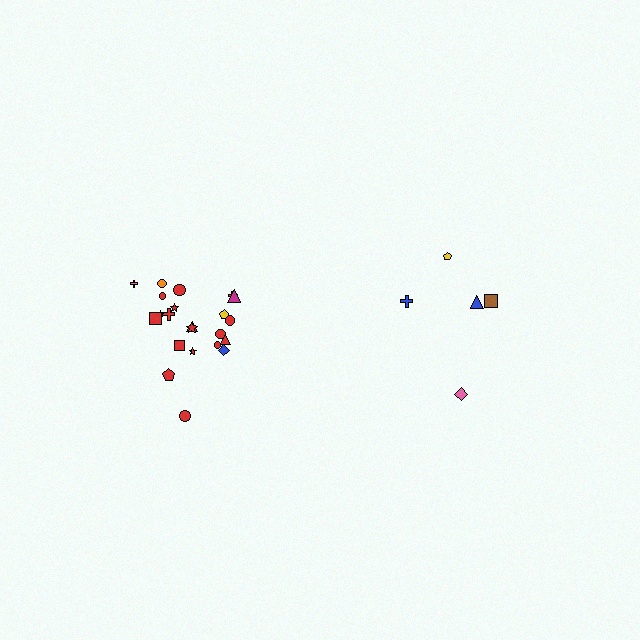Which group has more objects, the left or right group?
The left group.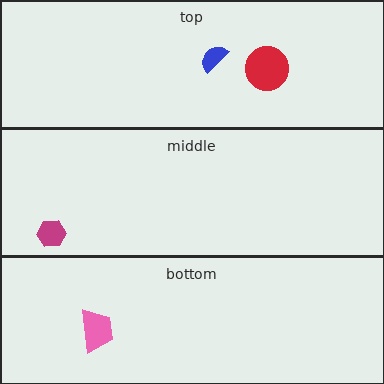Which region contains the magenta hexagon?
The middle region.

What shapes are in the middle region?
The magenta hexagon.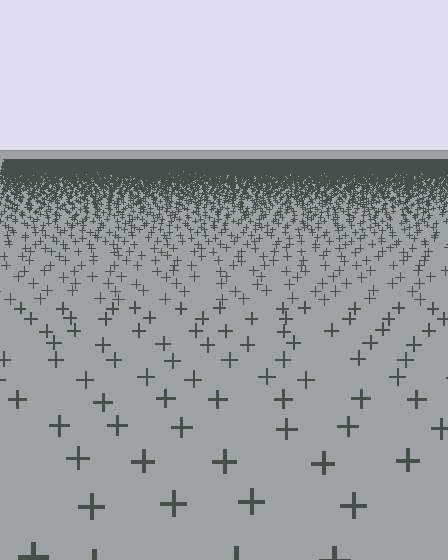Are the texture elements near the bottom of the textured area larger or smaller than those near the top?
Larger. Near the bottom, elements are closer to the viewer and appear at a bigger on-screen size.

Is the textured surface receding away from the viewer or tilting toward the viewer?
The surface is receding away from the viewer. Texture elements get smaller and denser toward the top.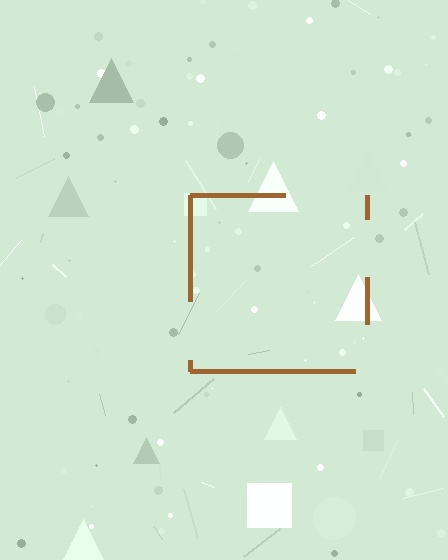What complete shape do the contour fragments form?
The contour fragments form a square.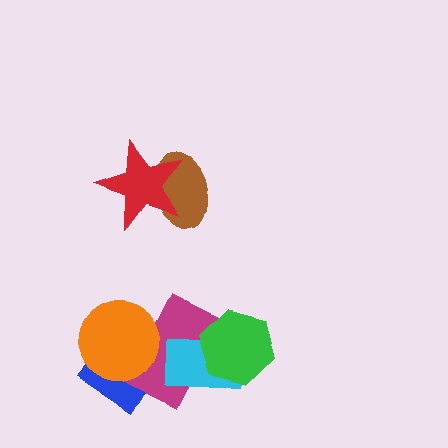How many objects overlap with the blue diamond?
2 objects overlap with the blue diamond.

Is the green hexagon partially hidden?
No, no other shape covers it.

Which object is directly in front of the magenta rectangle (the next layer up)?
The orange circle is directly in front of the magenta rectangle.